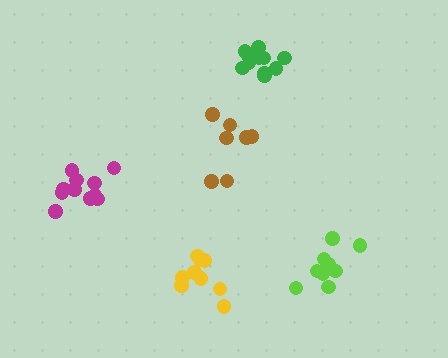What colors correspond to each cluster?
The clusters are colored: brown, yellow, lime, magenta, green.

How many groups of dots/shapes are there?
There are 5 groups.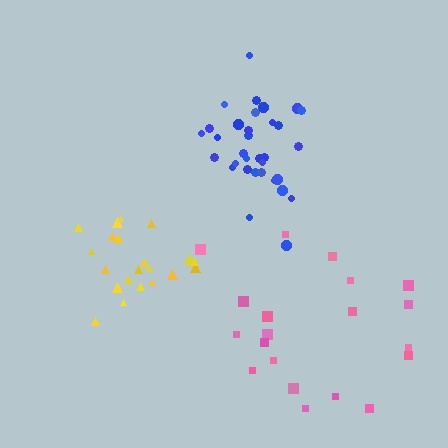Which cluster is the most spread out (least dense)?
Pink.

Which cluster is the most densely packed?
Blue.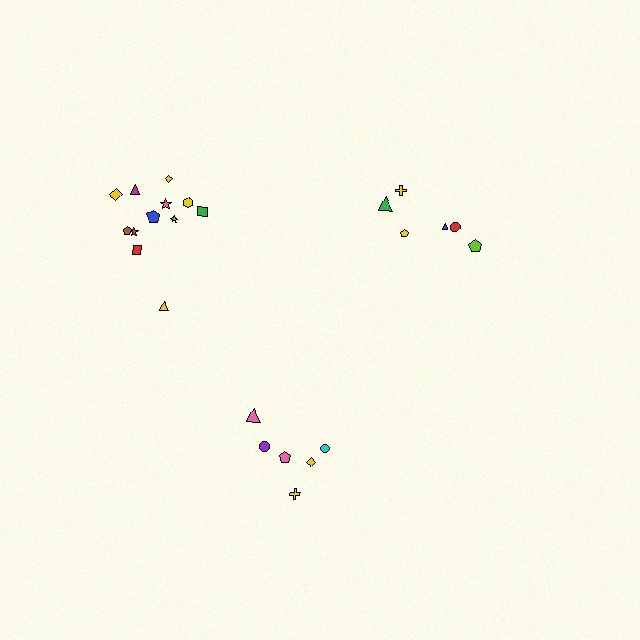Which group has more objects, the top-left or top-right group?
The top-left group.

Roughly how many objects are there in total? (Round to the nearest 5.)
Roughly 25 objects in total.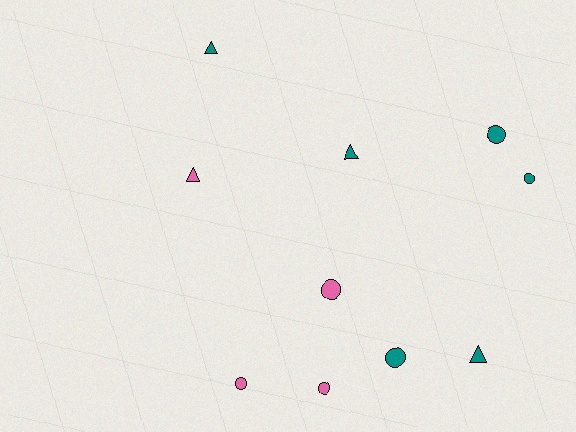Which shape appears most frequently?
Circle, with 6 objects.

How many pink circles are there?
There are 3 pink circles.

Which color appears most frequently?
Teal, with 6 objects.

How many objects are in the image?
There are 10 objects.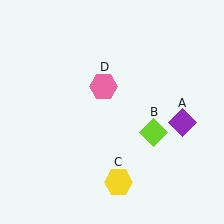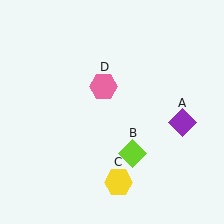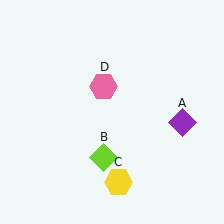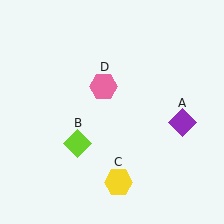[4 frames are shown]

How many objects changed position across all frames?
1 object changed position: lime diamond (object B).